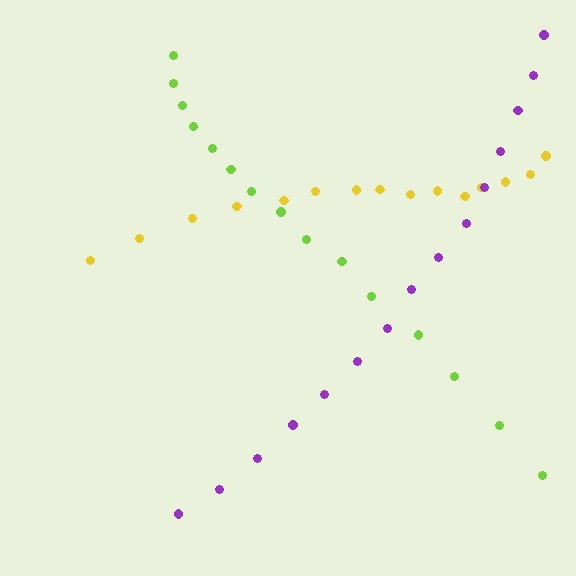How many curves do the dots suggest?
There are 3 distinct paths.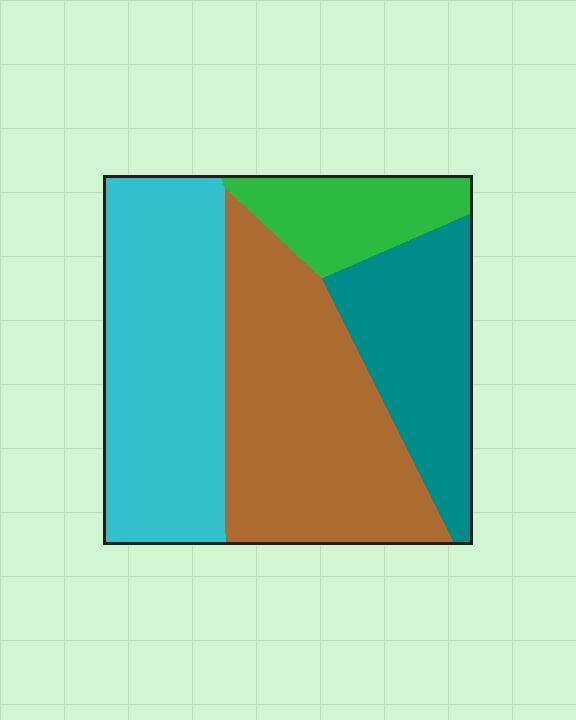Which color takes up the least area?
Green, at roughly 10%.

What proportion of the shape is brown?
Brown covers around 35% of the shape.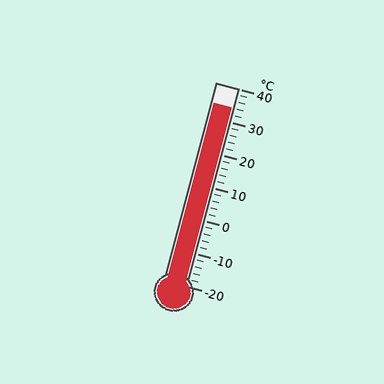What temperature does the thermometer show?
The thermometer shows approximately 34°C.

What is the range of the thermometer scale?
The thermometer scale ranges from -20°C to 40°C.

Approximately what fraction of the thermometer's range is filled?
The thermometer is filled to approximately 90% of its range.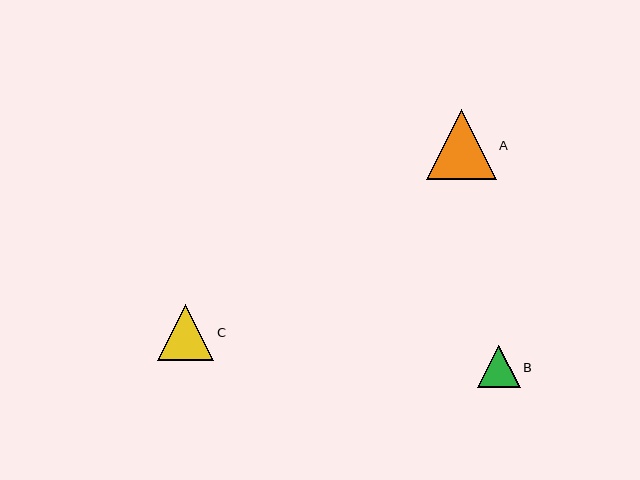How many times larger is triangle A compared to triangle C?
Triangle A is approximately 1.2 times the size of triangle C.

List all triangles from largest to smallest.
From largest to smallest: A, C, B.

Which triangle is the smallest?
Triangle B is the smallest with a size of approximately 43 pixels.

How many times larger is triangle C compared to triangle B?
Triangle C is approximately 1.3 times the size of triangle B.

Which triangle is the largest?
Triangle A is the largest with a size of approximately 70 pixels.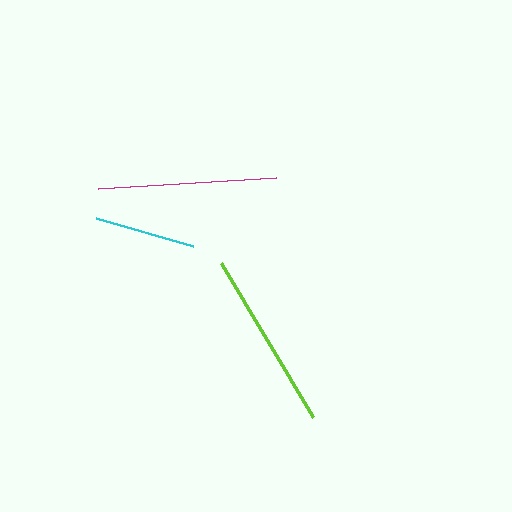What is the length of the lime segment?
The lime segment is approximately 178 pixels long.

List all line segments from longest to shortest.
From longest to shortest: magenta, lime, cyan.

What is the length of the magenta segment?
The magenta segment is approximately 179 pixels long.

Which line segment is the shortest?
The cyan line is the shortest at approximately 100 pixels.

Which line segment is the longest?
The magenta line is the longest at approximately 179 pixels.